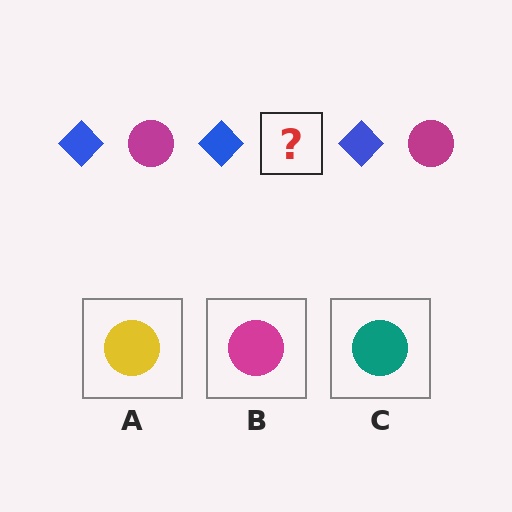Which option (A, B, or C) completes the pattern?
B.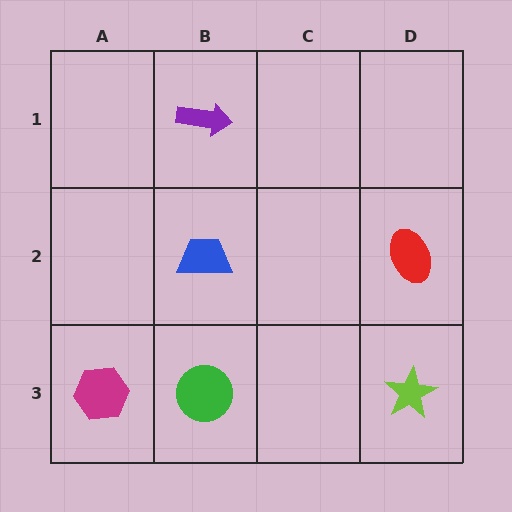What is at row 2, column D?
A red ellipse.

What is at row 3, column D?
A lime star.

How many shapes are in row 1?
1 shape.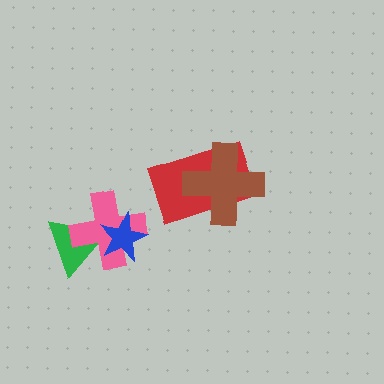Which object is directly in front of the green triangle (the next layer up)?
The pink cross is directly in front of the green triangle.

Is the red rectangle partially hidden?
Yes, it is partially covered by another shape.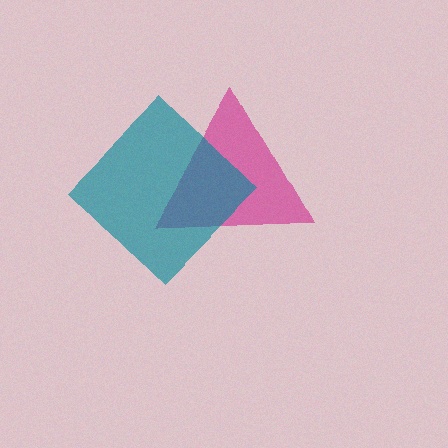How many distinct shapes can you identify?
There are 2 distinct shapes: a magenta triangle, a teal diamond.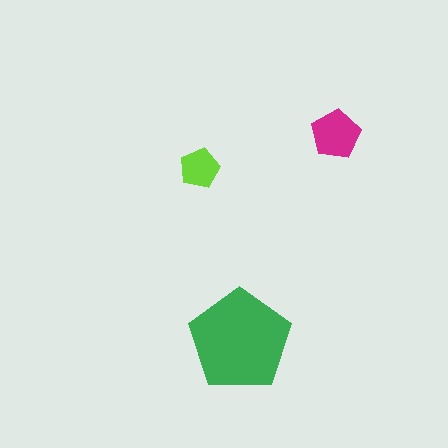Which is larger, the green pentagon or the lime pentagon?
The green one.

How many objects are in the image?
There are 3 objects in the image.